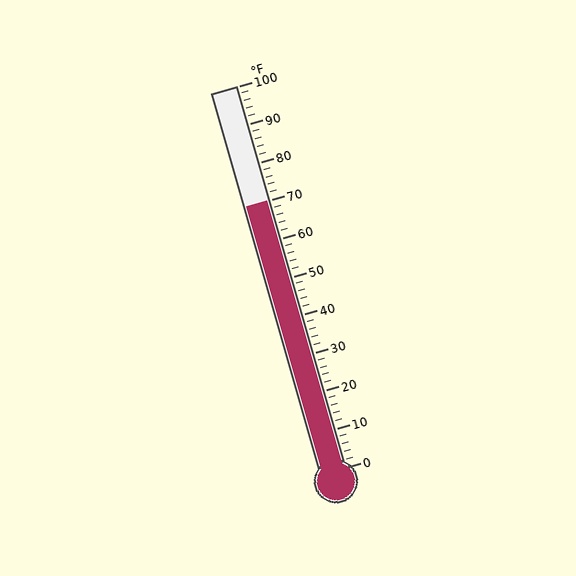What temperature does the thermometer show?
The thermometer shows approximately 70°F.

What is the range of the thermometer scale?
The thermometer scale ranges from 0°F to 100°F.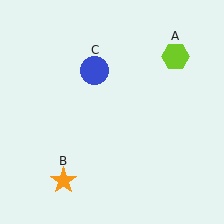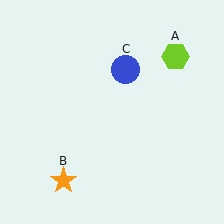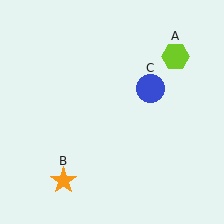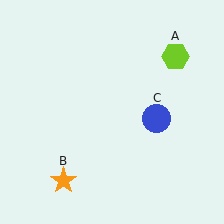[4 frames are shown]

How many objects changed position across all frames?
1 object changed position: blue circle (object C).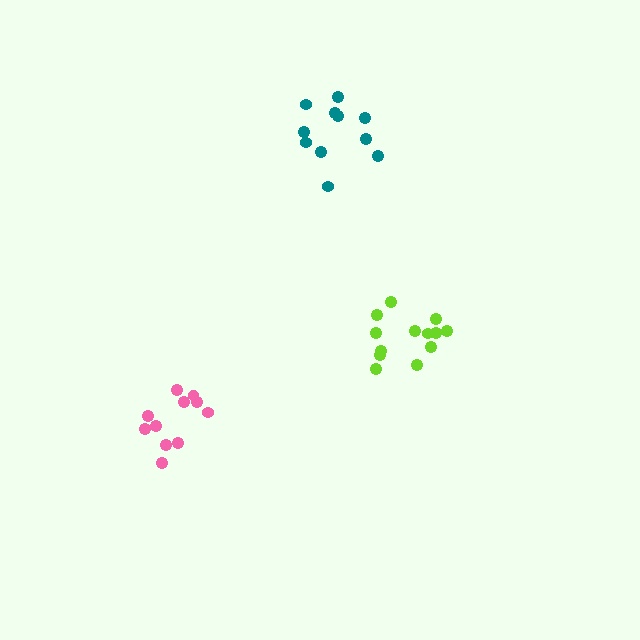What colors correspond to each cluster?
The clusters are colored: pink, lime, teal.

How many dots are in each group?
Group 1: 11 dots, Group 2: 13 dots, Group 3: 11 dots (35 total).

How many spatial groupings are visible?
There are 3 spatial groupings.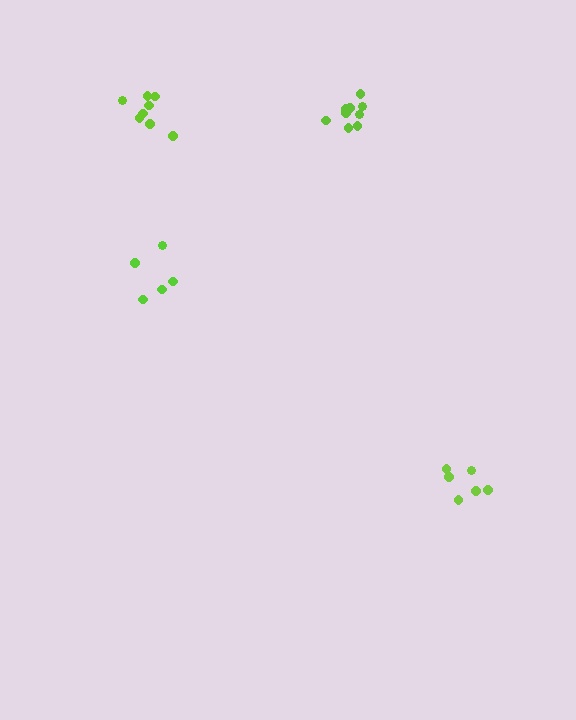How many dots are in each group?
Group 1: 9 dots, Group 2: 8 dots, Group 3: 6 dots, Group 4: 5 dots (28 total).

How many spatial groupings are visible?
There are 4 spatial groupings.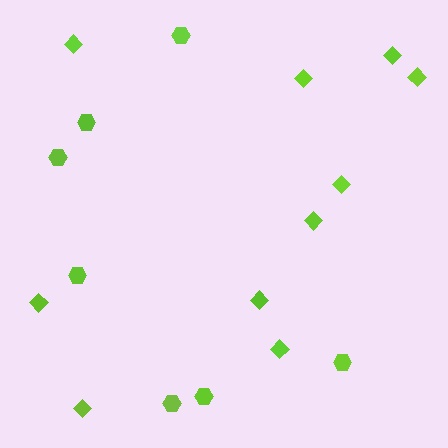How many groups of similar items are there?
There are 2 groups: one group of diamonds (10) and one group of hexagons (7).